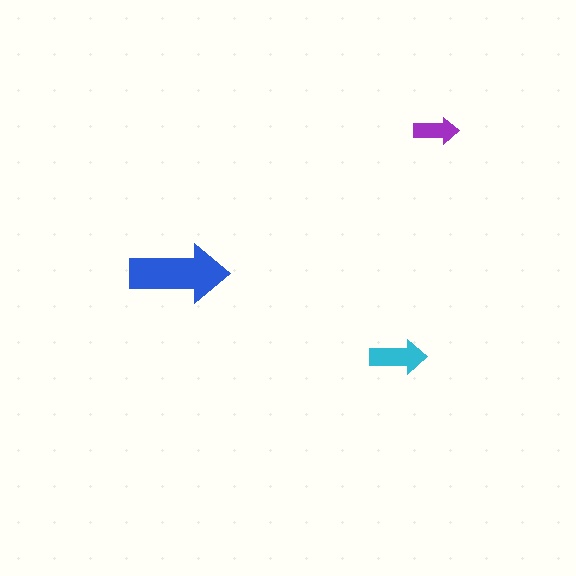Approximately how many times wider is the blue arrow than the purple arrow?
About 2 times wider.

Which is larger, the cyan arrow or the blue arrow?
The blue one.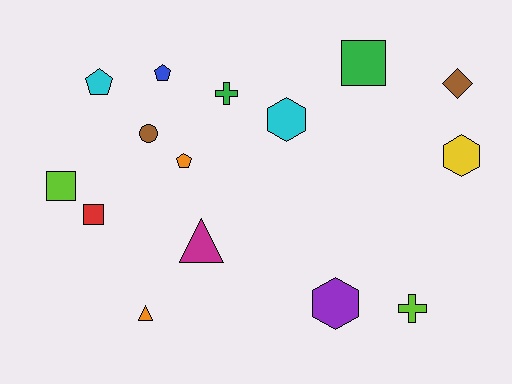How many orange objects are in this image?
There are 2 orange objects.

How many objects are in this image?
There are 15 objects.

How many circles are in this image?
There is 1 circle.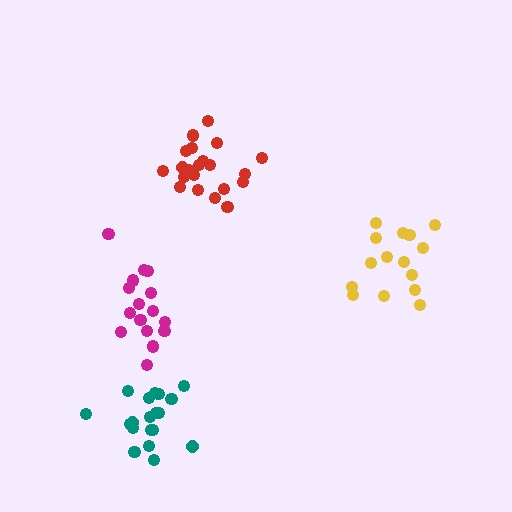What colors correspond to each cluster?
The clusters are colored: yellow, red, teal, magenta.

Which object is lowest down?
The teal cluster is bottommost.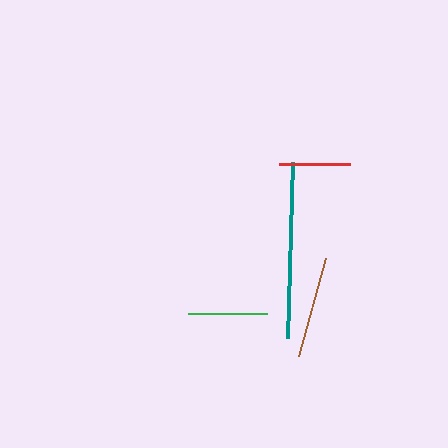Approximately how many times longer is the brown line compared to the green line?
The brown line is approximately 1.3 times the length of the green line.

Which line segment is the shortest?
The red line is the shortest at approximately 71 pixels.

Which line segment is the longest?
The teal line is the longest at approximately 177 pixels.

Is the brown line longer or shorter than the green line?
The brown line is longer than the green line.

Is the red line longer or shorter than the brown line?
The brown line is longer than the red line.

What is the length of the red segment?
The red segment is approximately 71 pixels long.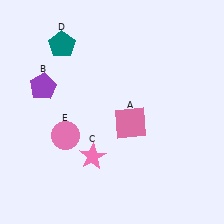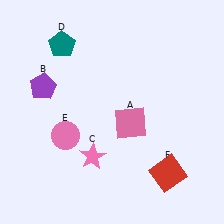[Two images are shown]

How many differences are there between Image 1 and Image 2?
There is 1 difference between the two images.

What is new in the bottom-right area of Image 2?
A red square (F) was added in the bottom-right area of Image 2.